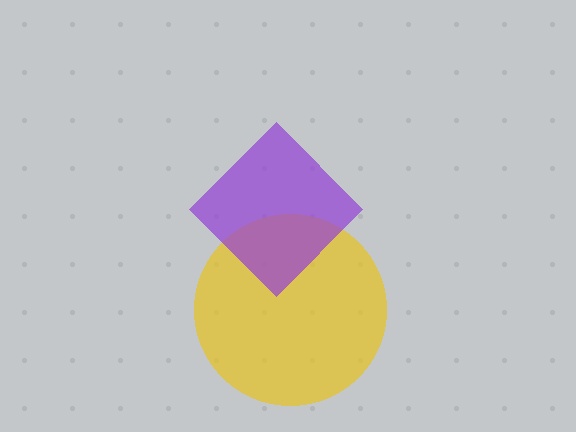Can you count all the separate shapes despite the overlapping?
Yes, there are 2 separate shapes.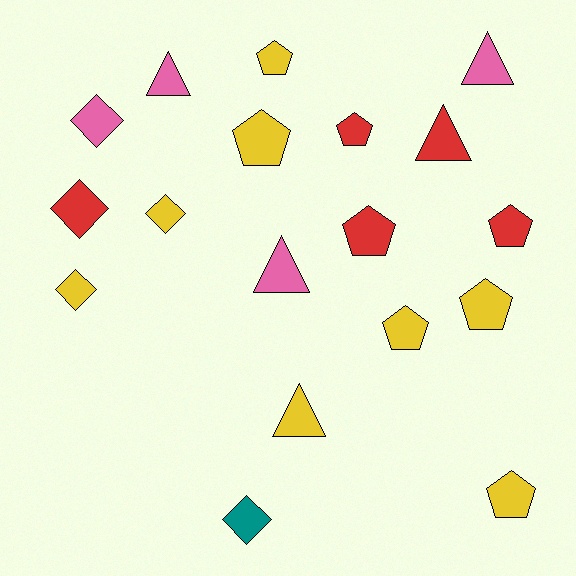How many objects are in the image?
There are 18 objects.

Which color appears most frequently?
Yellow, with 8 objects.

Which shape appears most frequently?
Pentagon, with 8 objects.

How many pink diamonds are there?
There is 1 pink diamond.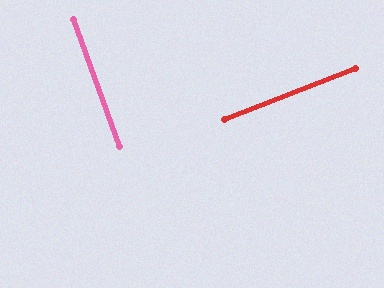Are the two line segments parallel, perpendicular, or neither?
Perpendicular — they meet at approximately 89°.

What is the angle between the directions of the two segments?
Approximately 89 degrees.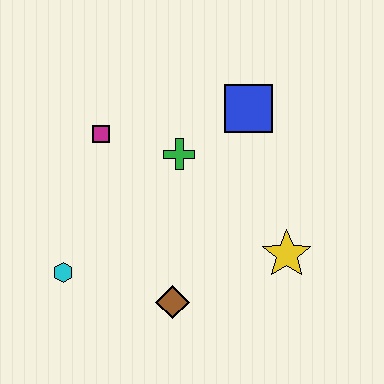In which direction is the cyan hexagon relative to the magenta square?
The cyan hexagon is below the magenta square.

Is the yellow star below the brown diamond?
No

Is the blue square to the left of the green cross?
No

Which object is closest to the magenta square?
The green cross is closest to the magenta square.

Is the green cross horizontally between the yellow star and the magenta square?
Yes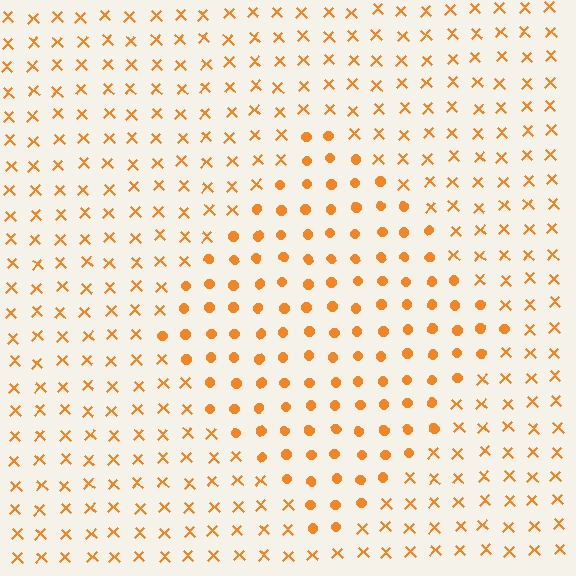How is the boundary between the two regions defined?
The boundary is defined by a change in element shape: circles inside vs. X marks outside. All elements share the same color and spacing.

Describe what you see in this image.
The image is filled with small orange elements arranged in a uniform grid. A diamond-shaped region contains circles, while the surrounding area contains X marks. The boundary is defined purely by the change in element shape.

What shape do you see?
I see a diamond.